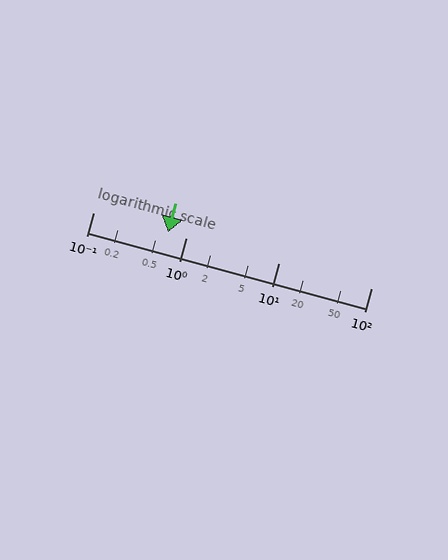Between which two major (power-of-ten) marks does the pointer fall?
The pointer is between 0.1 and 1.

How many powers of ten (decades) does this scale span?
The scale spans 3 decades, from 0.1 to 100.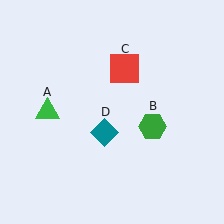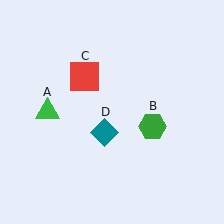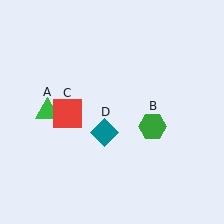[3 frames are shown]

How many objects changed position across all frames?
1 object changed position: red square (object C).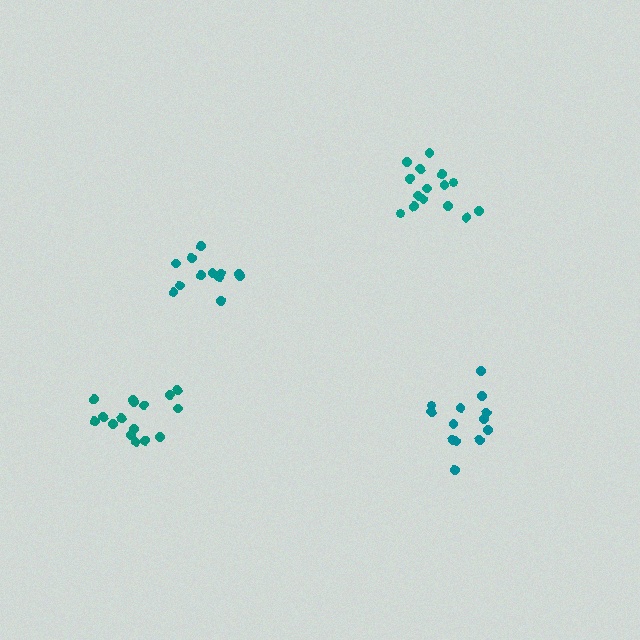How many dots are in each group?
Group 1: 13 dots, Group 2: 16 dots, Group 3: 15 dots, Group 4: 12 dots (56 total).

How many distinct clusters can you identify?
There are 4 distinct clusters.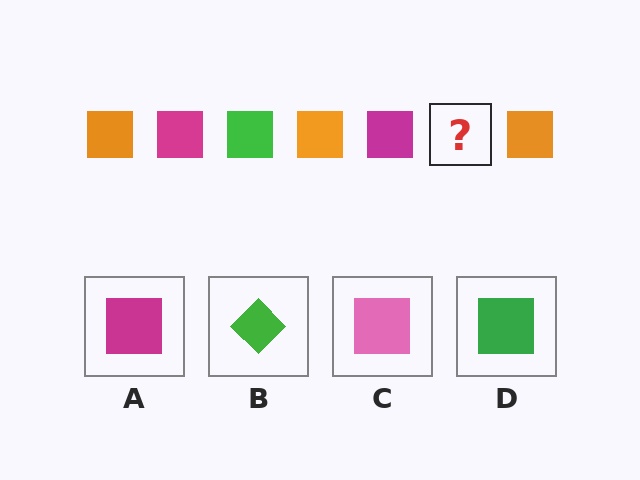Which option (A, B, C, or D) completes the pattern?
D.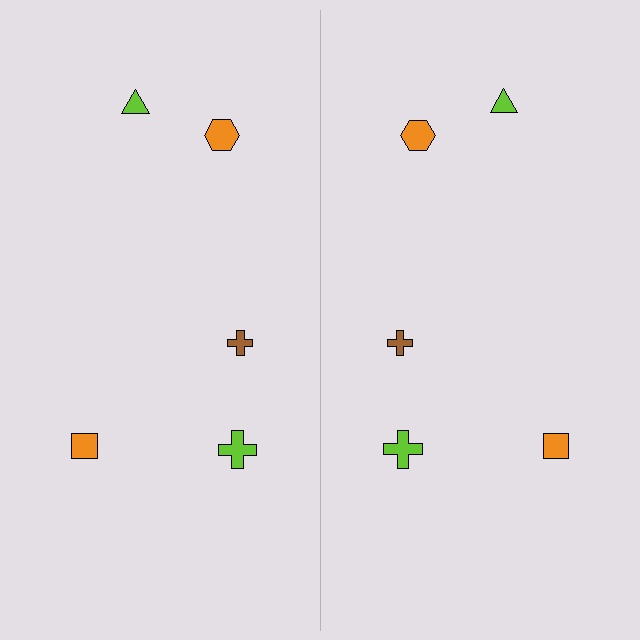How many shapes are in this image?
There are 10 shapes in this image.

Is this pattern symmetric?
Yes, this pattern has bilateral (reflection) symmetry.